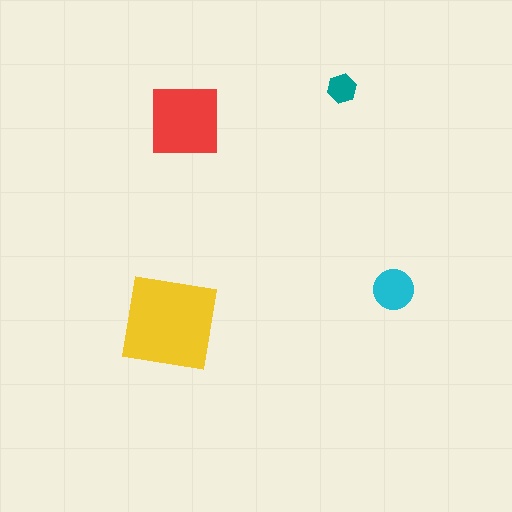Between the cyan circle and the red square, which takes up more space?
The red square.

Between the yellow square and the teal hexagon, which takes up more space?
The yellow square.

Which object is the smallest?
The teal hexagon.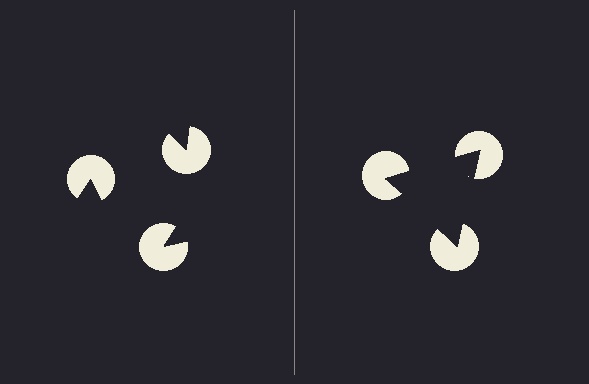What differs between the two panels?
The pac-man discs are positioned identically on both sides; only the wedge orientations differ. On the right they align to a triangle; on the left they are misaligned.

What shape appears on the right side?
An illusory triangle.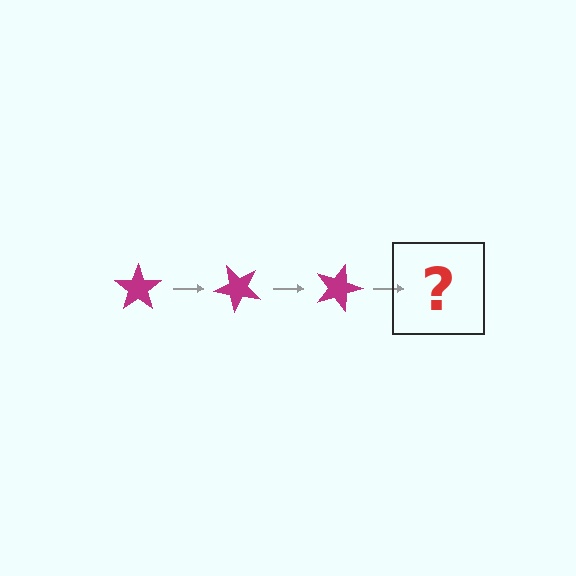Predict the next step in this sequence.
The next step is a magenta star rotated 135 degrees.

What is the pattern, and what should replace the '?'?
The pattern is that the star rotates 45 degrees each step. The '?' should be a magenta star rotated 135 degrees.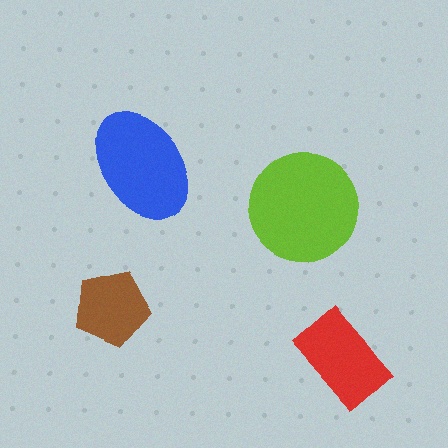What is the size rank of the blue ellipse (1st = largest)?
2nd.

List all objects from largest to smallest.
The lime circle, the blue ellipse, the red rectangle, the brown pentagon.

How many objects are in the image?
There are 4 objects in the image.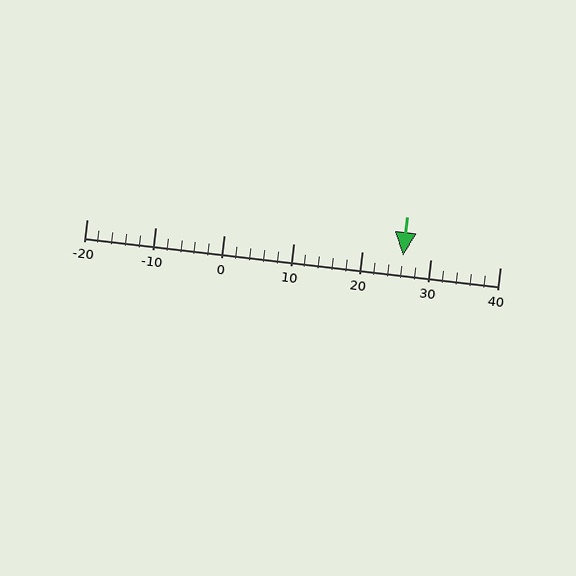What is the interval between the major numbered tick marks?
The major tick marks are spaced 10 units apart.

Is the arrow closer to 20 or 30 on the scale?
The arrow is closer to 30.